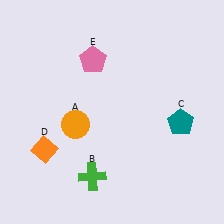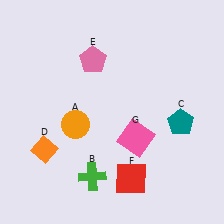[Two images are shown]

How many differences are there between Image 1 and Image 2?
There are 2 differences between the two images.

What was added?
A red square (F), a pink square (G) were added in Image 2.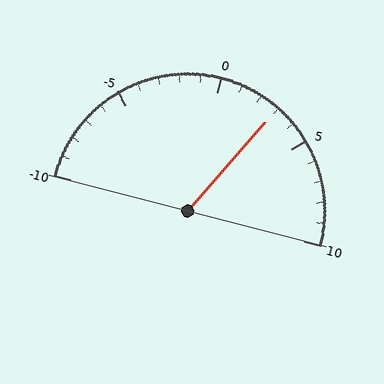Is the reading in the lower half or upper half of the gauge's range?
The reading is in the upper half of the range (-10 to 10).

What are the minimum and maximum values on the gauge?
The gauge ranges from -10 to 10.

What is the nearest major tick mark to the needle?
The nearest major tick mark is 5.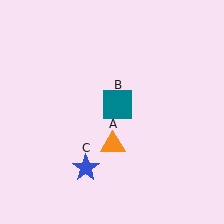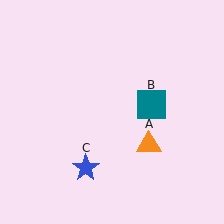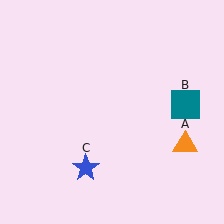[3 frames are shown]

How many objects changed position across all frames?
2 objects changed position: orange triangle (object A), teal square (object B).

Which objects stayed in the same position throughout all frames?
Blue star (object C) remained stationary.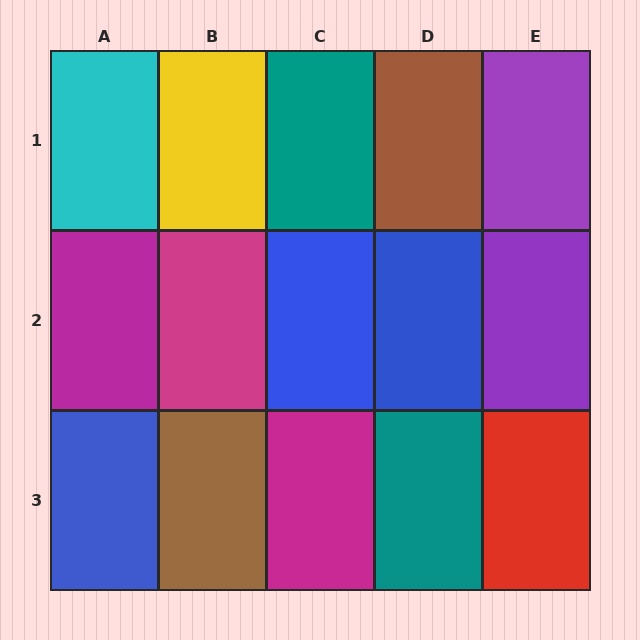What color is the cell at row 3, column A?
Blue.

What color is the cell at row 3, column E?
Red.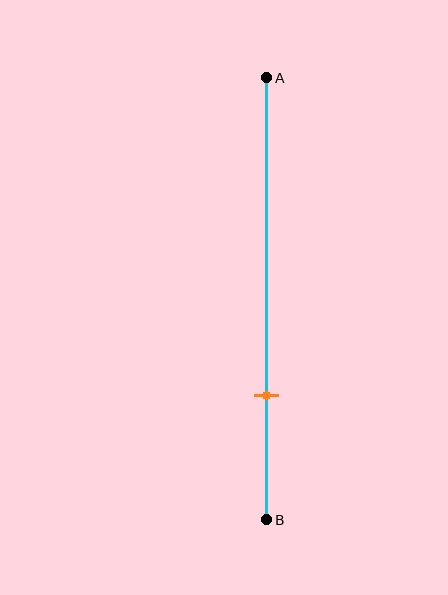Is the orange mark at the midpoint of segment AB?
No, the mark is at about 70% from A, not at the 50% midpoint.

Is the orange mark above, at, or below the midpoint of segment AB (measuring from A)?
The orange mark is below the midpoint of segment AB.